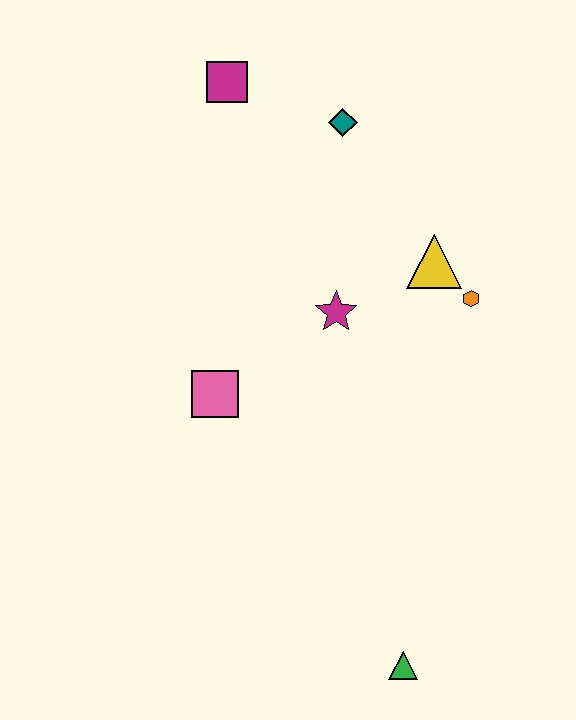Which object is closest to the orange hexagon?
The yellow triangle is closest to the orange hexagon.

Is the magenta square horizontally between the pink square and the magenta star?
Yes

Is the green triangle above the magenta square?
No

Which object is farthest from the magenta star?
The green triangle is farthest from the magenta star.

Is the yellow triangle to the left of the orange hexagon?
Yes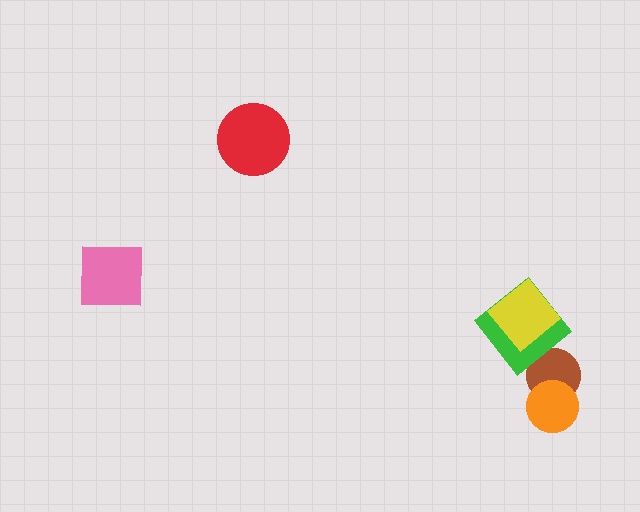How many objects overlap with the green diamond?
2 objects overlap with the green diamond.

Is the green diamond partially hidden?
Yes, it is partially covered by another shape.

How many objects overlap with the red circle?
0 objects overlap with the red circle.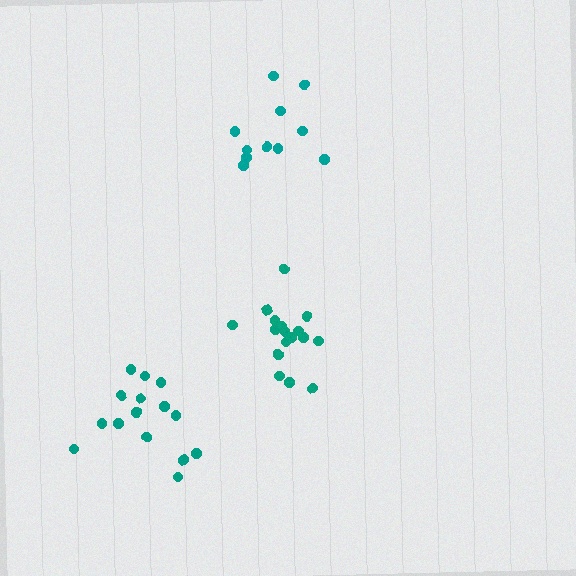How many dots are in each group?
Group 1: 15 dots, Group 2: 17 dots, Group 3: 11 dots (43 total).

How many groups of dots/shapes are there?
There are 3 groups.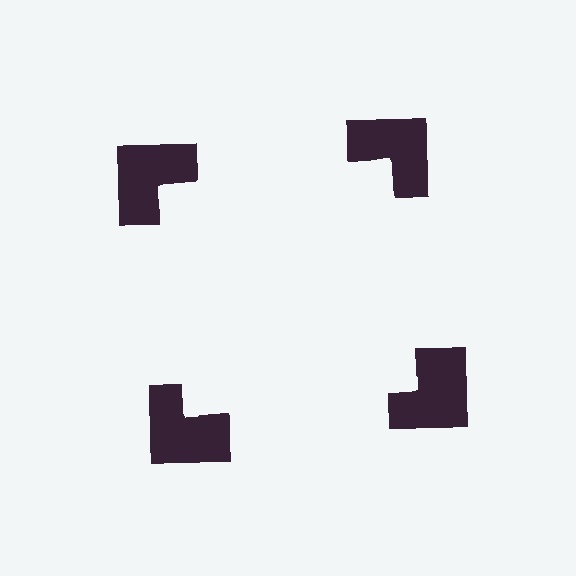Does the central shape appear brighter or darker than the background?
It typically appears slightly brighter than the background, even though no actual brightness change is drawn.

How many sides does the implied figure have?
4 sides.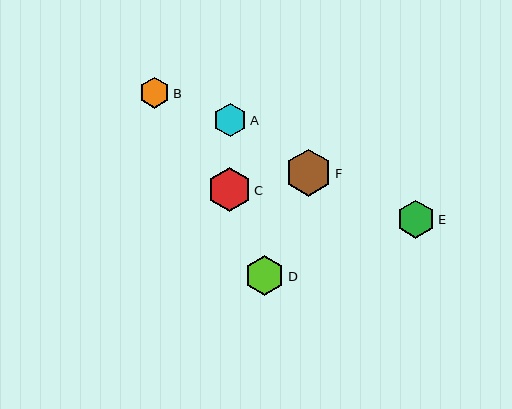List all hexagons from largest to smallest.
From largest to smallest: F, C, D, E, A, B.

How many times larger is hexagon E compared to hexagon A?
Hexagon E is approximately 1.1 times the size of hexagon A.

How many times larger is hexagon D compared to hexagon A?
Hexagon D is approximately 1.2 times the size of hexagon A.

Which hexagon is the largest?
Hexagon F is the largest with a size of approximately 47 pixels.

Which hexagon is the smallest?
Hexagon B is the smallest with a size of approximately 31 pixels.